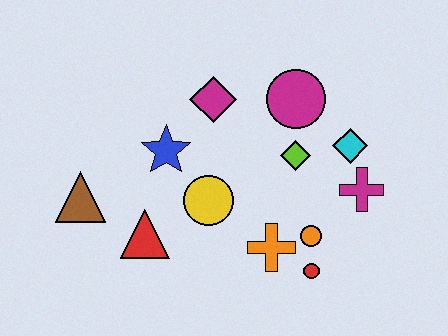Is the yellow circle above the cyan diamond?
No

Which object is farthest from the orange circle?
The brown triangle is farthest from the orange circle.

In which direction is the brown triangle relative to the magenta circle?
The brown triangle is to the left of the magenta circle.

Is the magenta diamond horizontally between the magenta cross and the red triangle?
Yes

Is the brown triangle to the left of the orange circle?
Yes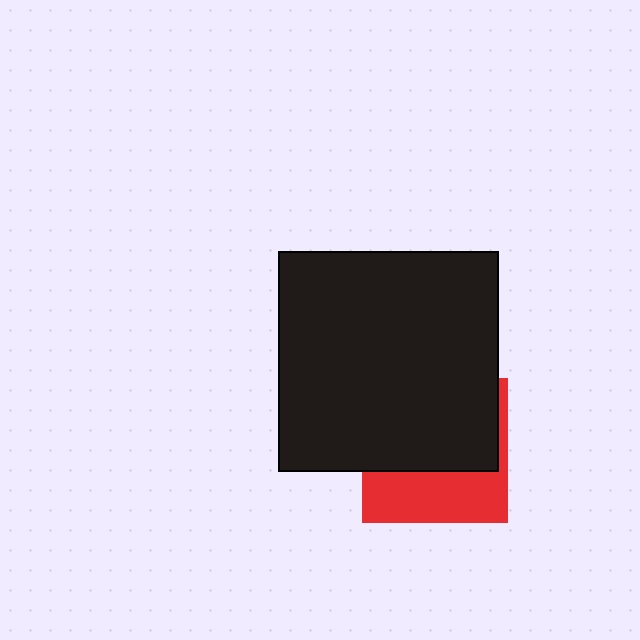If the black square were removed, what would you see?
You would see the complete red square.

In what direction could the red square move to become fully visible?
The red square could move down. That would shift it out from behind the black square entirely.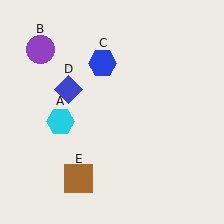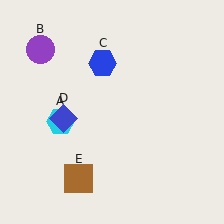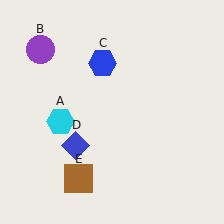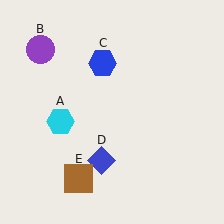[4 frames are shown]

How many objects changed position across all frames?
1 object changed position: blue diamond (object D).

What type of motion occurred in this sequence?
The blue diamond (object D) rotated counterclockwise around the center of the scene.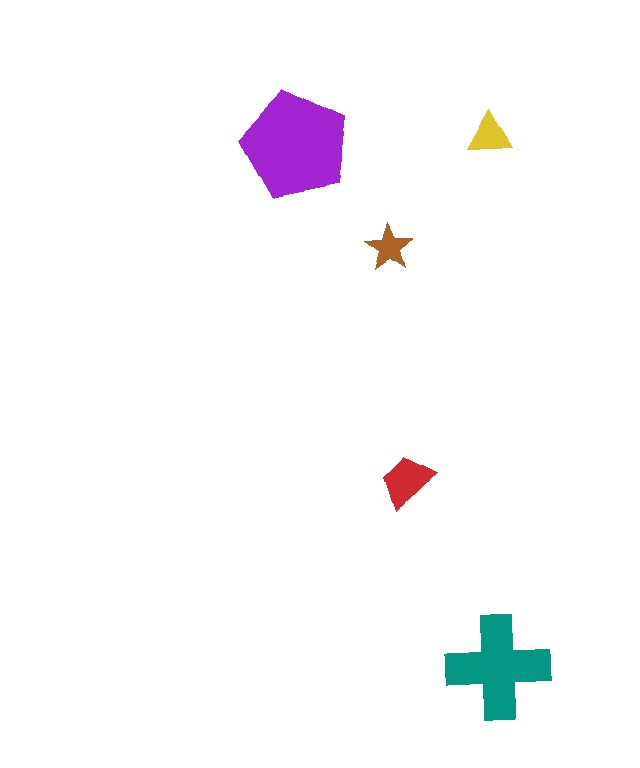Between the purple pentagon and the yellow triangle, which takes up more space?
The purple pentagon.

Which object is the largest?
The purple pentagon.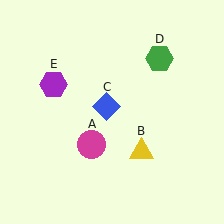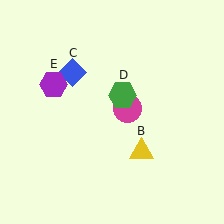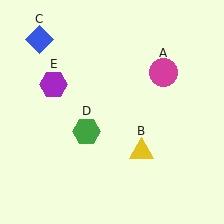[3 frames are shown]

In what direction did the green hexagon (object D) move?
The green hexagon (object D) moved down and to the left.